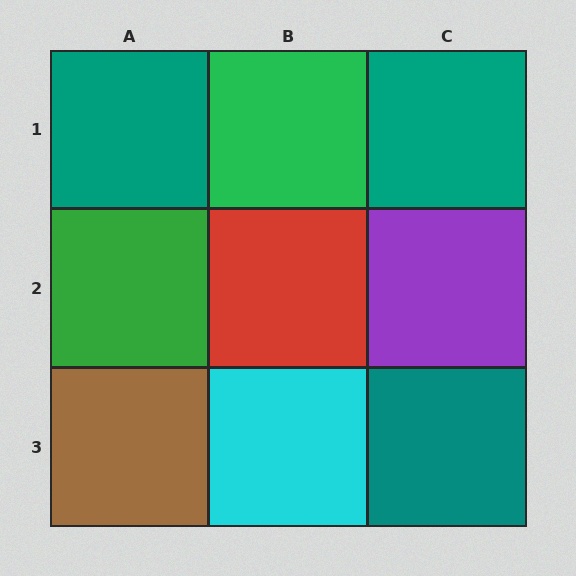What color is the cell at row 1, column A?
Teal.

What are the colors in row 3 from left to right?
Brown, cyan, teal.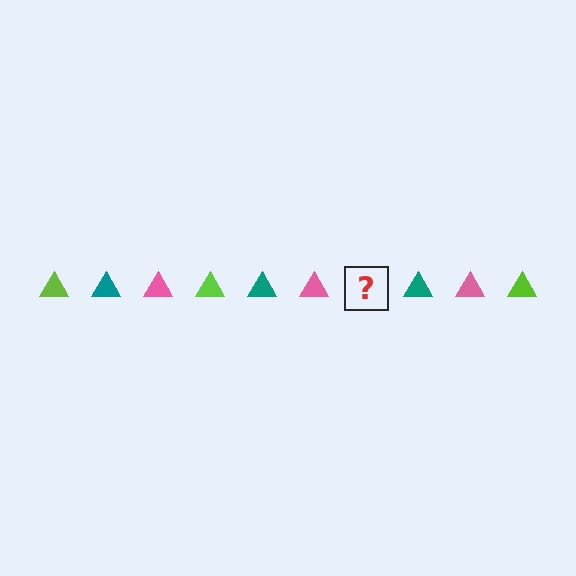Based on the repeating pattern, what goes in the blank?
The blank should be a lime triangle.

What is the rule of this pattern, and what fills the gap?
The rule is that the pattern cycles through lime, teal, pink triangles. The gap should be filled with a lime triangle.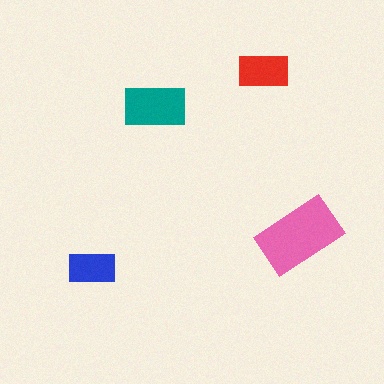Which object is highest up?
The red rectangle is topmost.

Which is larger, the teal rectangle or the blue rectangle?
The teal one.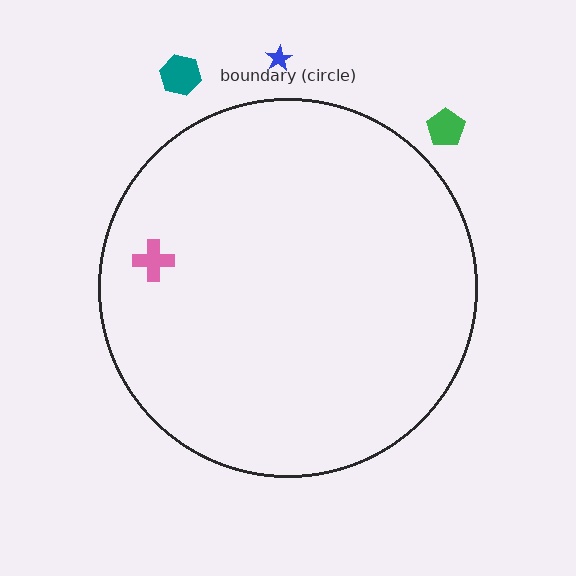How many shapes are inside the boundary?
1 inside, 3 outside.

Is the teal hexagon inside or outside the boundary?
Outside.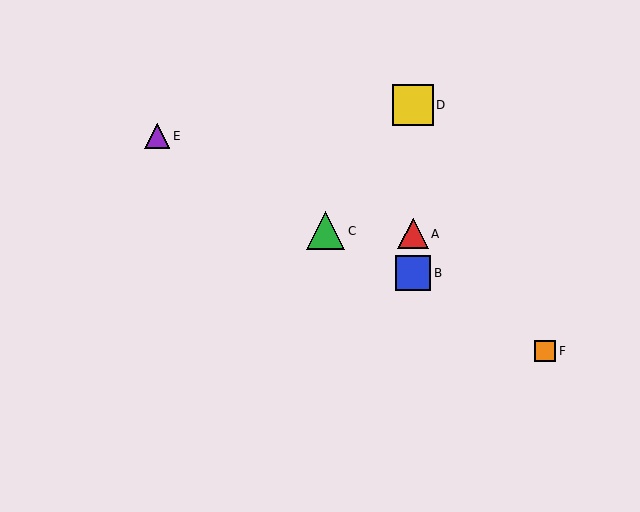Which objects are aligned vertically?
Objects A, B, D are aligned vertically.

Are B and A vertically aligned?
Yes, both are at x≈413.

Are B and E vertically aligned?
No, B is at x≈413 and E is at x≈157.